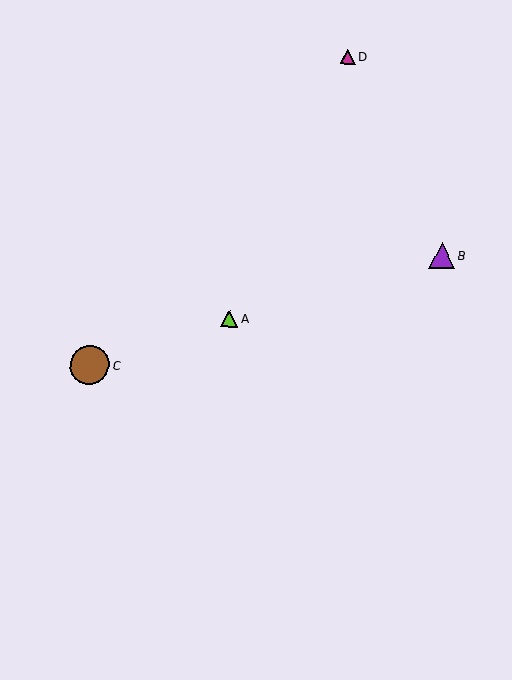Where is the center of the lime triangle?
The center of the lime triangle is at (230, 319).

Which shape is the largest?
The brown circle (labeled C) is the largest.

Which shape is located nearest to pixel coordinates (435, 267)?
The purple triangle (labeled B) at (442, 255) is nearest to that location.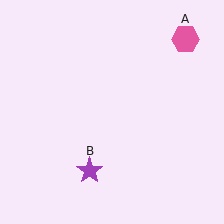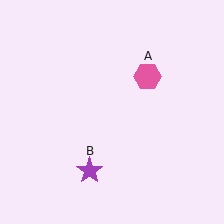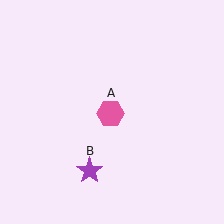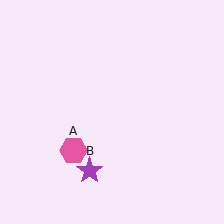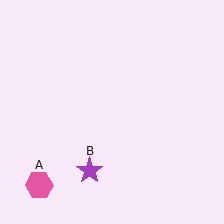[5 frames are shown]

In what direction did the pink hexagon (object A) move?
The pink hexagon (object A) moved down and to the left.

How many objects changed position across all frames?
1 object changed position: pink hexagon (object A).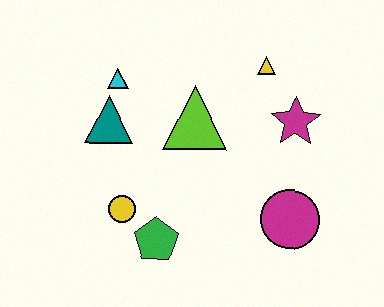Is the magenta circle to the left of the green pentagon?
No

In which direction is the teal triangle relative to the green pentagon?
The teal triangle is above the green pentagon.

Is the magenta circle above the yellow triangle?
No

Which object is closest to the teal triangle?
The cyan triangle is closest to the teal triangle.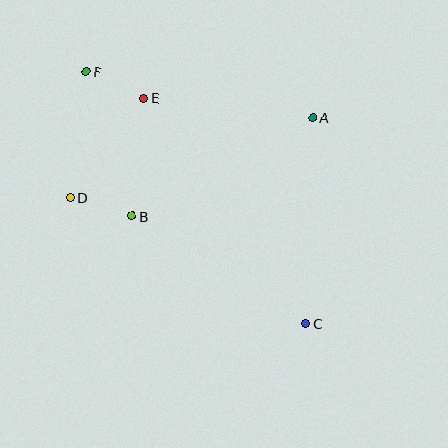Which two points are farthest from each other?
Points C and F are farthest from each other.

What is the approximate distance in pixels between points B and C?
The distance between B and C is approximately 204 pixels.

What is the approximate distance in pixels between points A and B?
The distance between A and B is approximately 206 pixels.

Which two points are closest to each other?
Points E and F are closest to each other.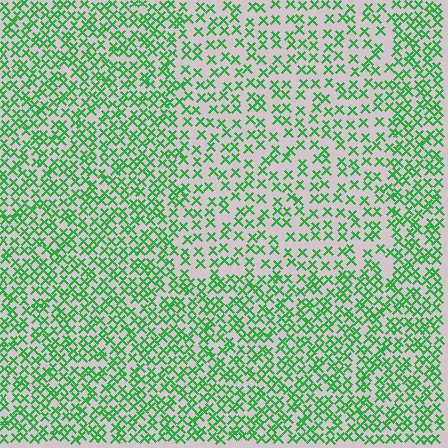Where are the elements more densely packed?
The elements are more densely packed outside the rectangle boundary.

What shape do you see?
I see a rectangle.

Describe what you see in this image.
The image contains small green elements arranged at two different densities. A rectangle-shaped region is visible where the elements are less densely packed than the surrounding area.